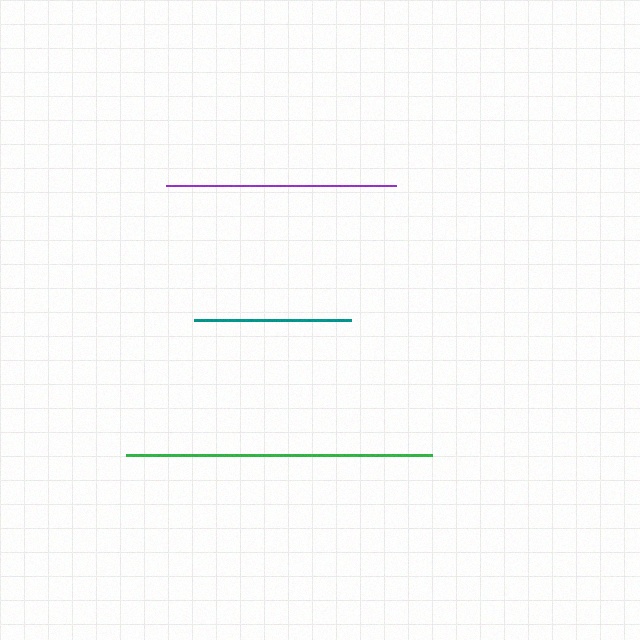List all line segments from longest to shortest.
From longest to shortest: green, purple, teal.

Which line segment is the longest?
The green line is the longest at approximately 306 pixels.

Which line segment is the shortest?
The teal line is the shortest at approximately 157 pixels.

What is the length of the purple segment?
The purple segment is approximately 230 pixels long.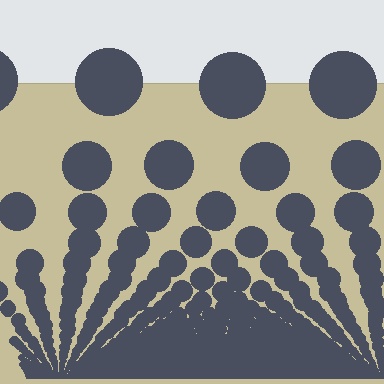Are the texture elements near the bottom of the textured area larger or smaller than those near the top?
Smaller. The gradient is inverted — elements near the bottom are smaller and denser.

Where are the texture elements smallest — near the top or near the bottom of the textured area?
Near the bottom.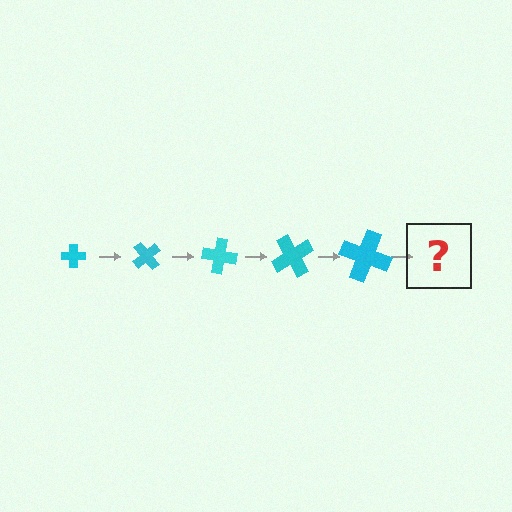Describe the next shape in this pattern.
It should be a cross, larger than the previous one and rotated 250 degrees from the start.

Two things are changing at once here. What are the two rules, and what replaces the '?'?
The two rules are that the cross grows larger each step and it rotates 50 degrees each step. The '?' should be a cross, larger than the previous one and rotated 250 degrees from the start.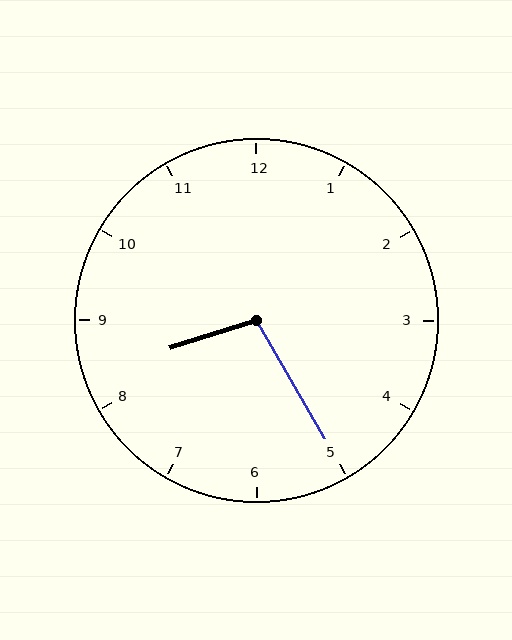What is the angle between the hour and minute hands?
Approximately 102 degrees.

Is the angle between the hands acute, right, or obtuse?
It is obtuse.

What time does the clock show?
8:25.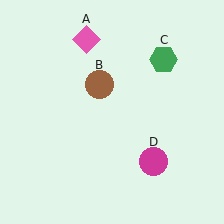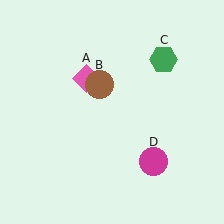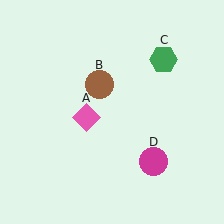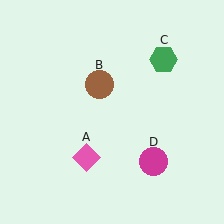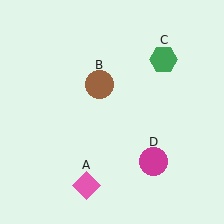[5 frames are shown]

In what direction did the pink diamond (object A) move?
The pink diamond (object A) moved down.